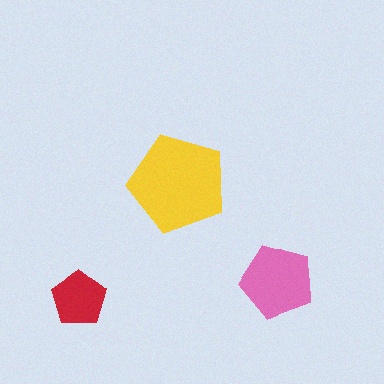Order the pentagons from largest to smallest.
the yellow one, the pink one, the red one.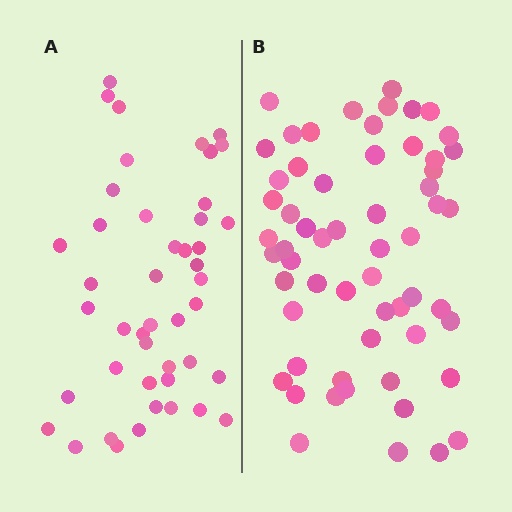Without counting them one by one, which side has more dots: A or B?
Region B (the right region) has more dots.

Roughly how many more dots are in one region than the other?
Region B has approximately 15 more dots than region A.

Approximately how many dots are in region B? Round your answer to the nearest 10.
About 60 dots. (The exact count is 59, which rounds to 60.)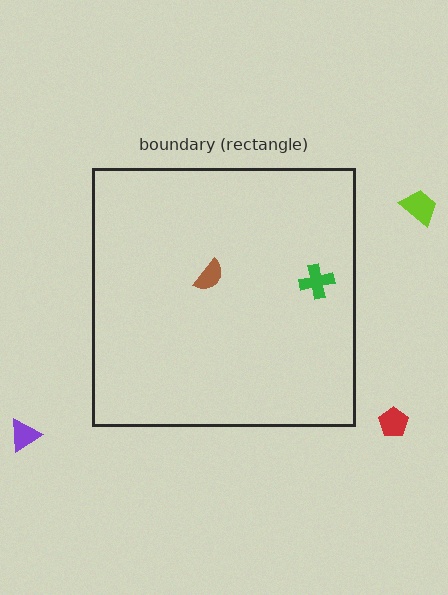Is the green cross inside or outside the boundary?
Inside.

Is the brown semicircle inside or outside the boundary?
Inside.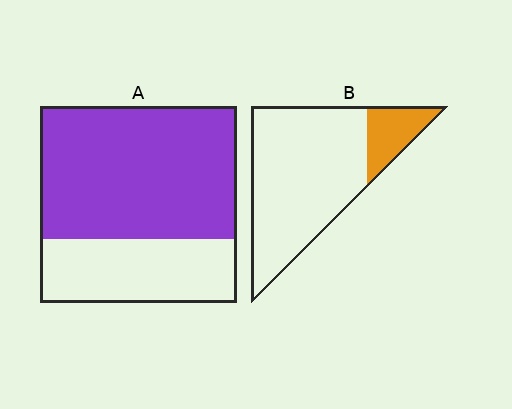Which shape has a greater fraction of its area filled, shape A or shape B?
Shape A.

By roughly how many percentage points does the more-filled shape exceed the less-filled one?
By roughly 50 percentage points (A over B).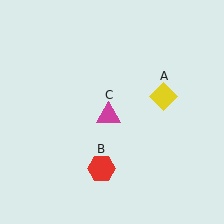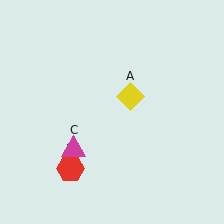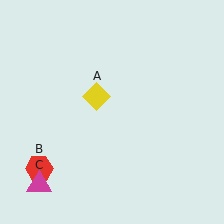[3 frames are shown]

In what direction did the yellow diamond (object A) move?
The yellow diamond (object A) moved left.